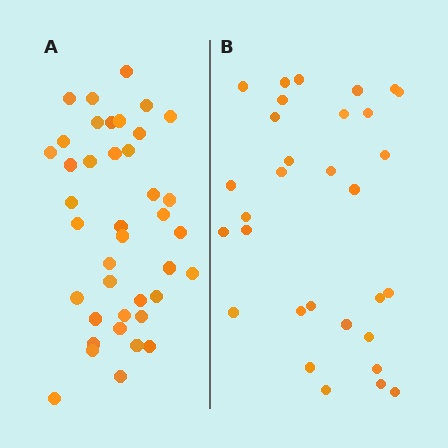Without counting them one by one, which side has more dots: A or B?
Region A (the left region) has more dots.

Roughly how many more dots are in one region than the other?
Region A has roughly 8 or so more dots than region B.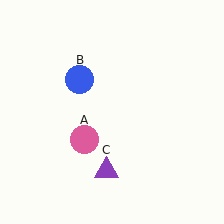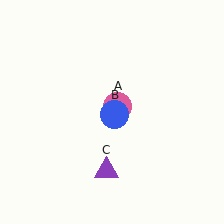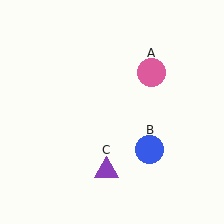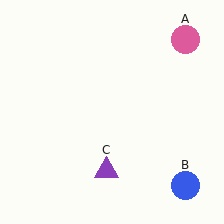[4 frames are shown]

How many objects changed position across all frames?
2 objects changed position: pink circle (object A), blue circle (object B).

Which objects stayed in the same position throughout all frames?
Purple triangle (object C) remained stationary.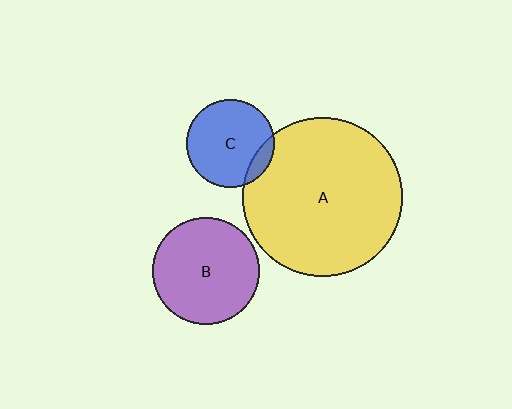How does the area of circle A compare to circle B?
Approximately 2.2 times.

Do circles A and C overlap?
Yes.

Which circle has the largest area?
Circle A (yellow).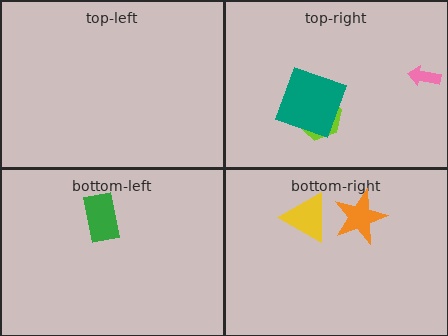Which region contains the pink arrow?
The top-right region.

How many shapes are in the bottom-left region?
1.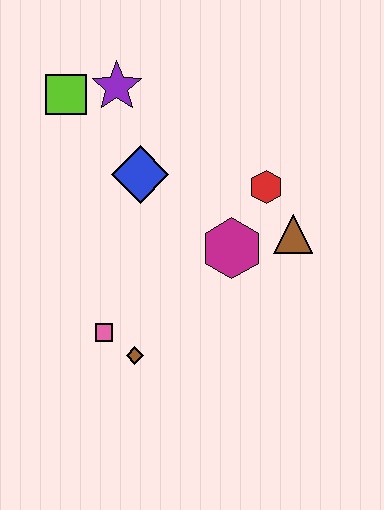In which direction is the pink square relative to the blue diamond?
The pink square is below the blue diamond.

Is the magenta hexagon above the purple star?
No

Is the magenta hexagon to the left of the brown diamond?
No